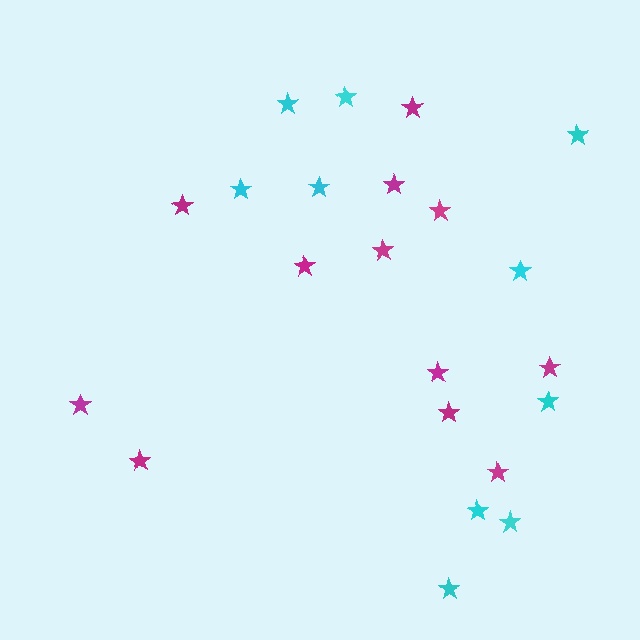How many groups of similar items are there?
There are 2 groups: one group of magenta stars (12) and one group of cyan stars (10).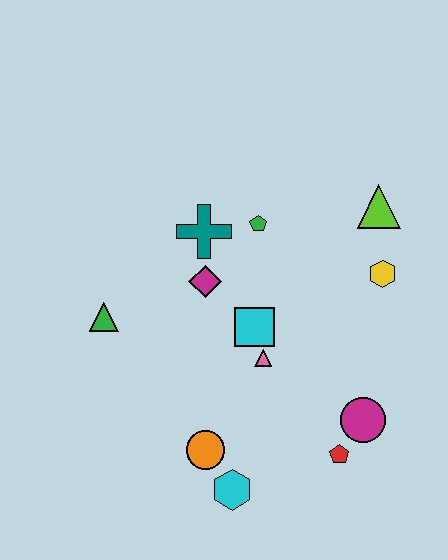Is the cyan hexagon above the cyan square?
No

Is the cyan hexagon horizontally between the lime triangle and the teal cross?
Yes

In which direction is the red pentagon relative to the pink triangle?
The red pentagon is below the pink triangle.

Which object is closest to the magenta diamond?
The teal cross is closest to the magenta diamond.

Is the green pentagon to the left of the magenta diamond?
No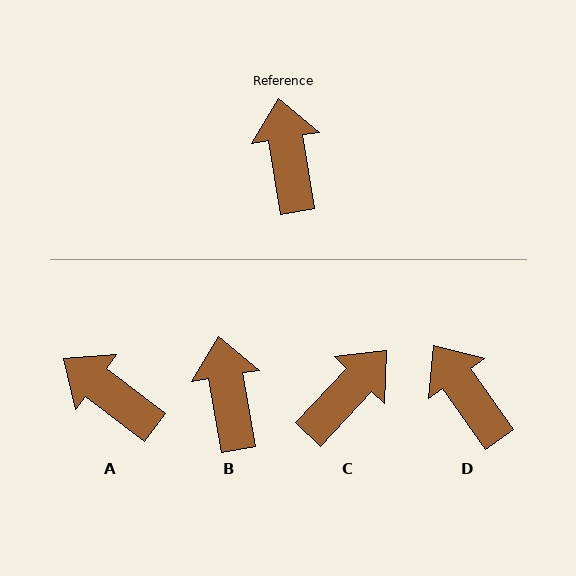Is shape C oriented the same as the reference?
No, it is off by about 53 degrees.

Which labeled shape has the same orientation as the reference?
B.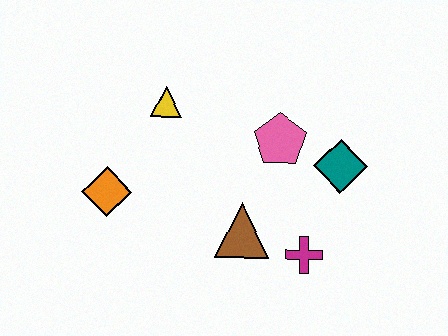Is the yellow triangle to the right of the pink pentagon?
No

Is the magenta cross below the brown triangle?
Yes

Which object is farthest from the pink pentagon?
The orange diamond is farthest from the pink pentagon.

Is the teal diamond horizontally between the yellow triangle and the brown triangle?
No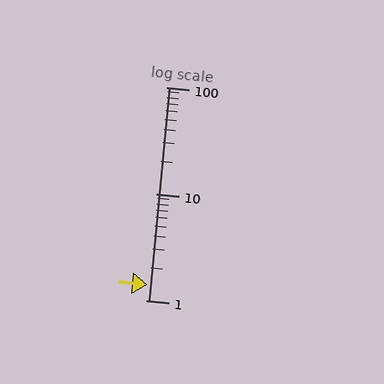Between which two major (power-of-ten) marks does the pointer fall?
The pointer is between 1 and 10.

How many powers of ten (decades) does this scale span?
The scale spans 2 decades, from 1 to 100.